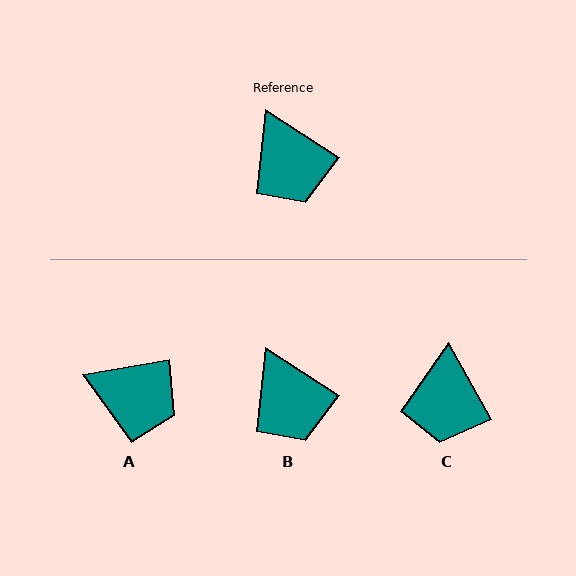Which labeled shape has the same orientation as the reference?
B.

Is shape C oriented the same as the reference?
No, it is off by about 28 degrees.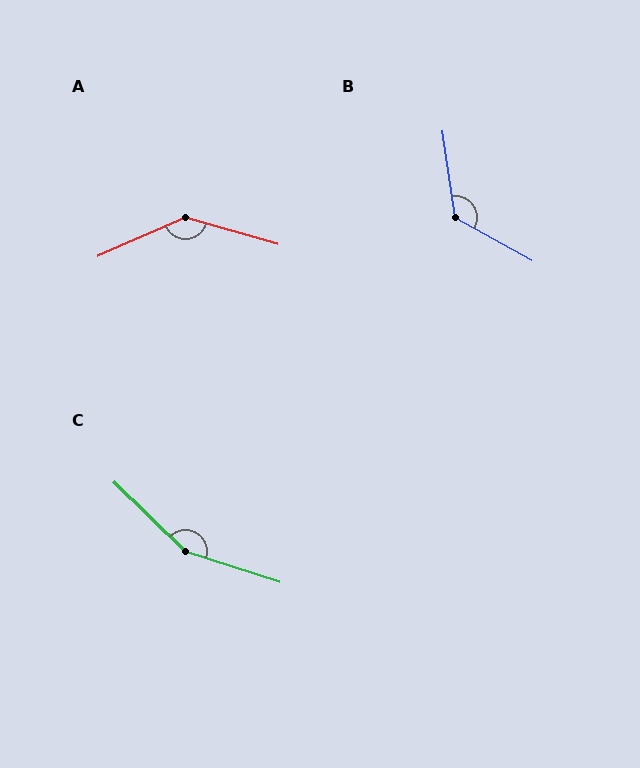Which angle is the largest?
C, at approximately 154 degrees.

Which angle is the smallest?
B, at approximately 127 degrees.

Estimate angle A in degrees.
Approximately 140 degrees.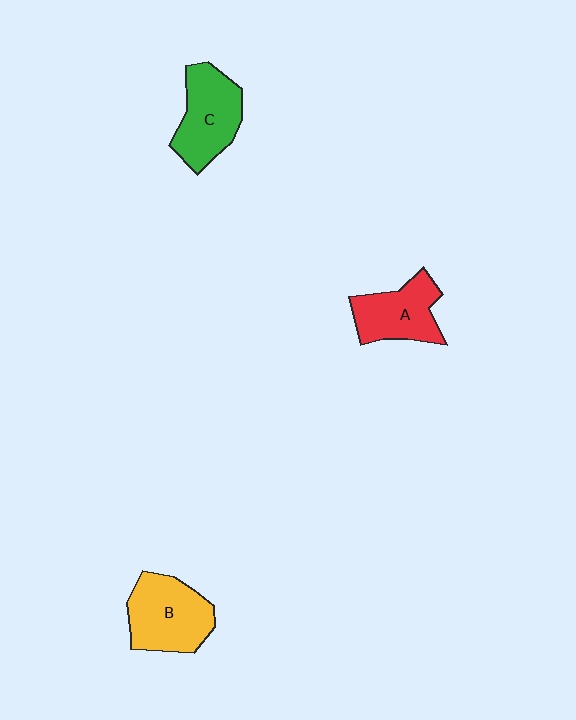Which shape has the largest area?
Shape B (yellow).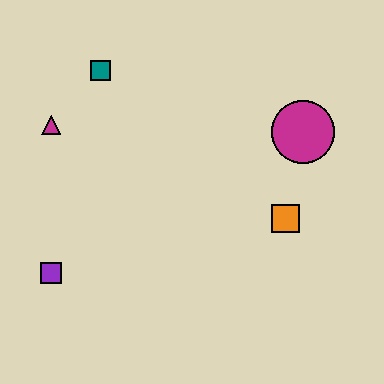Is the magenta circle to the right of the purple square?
Yes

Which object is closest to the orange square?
The magenta circle is closest to the orange square.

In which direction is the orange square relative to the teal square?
The orange square is to the right of the teal square.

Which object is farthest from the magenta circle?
The purple square is farthest from the magenta circle.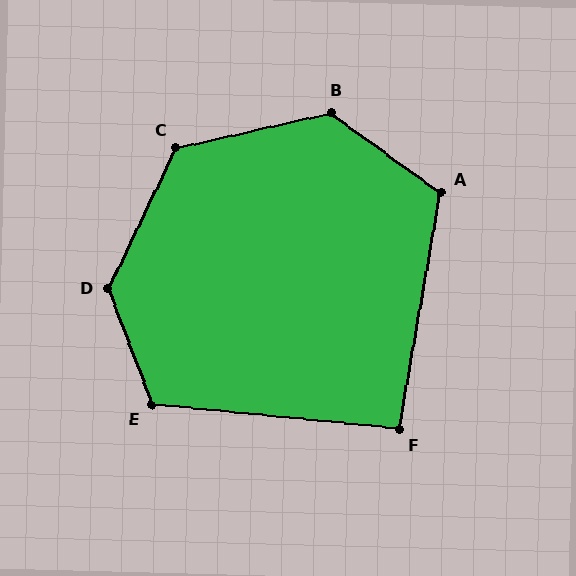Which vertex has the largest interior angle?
D, at approximately 134 degrees.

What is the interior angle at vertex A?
Approximately 116 degrees (obtuse).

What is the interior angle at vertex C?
Approximately 128 degrees (obtuse).